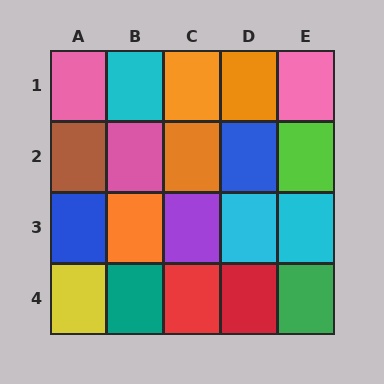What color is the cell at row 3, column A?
Blue.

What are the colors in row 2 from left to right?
Brown, pink, orange, blue, lime.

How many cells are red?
2 cells are red.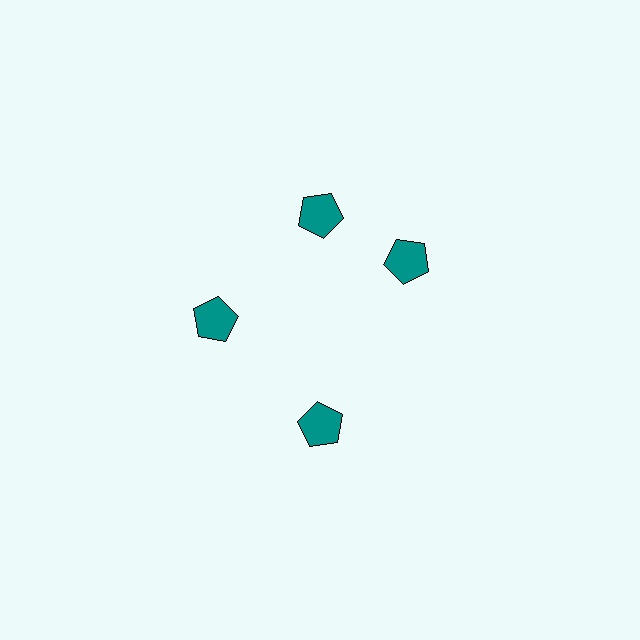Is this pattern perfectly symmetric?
No. The 4 teal pentagons are arranged in a ring, but one element near the 3 o'clock position is rotated out of alignment along the ring, breaking the 4-fold rotational symmetry.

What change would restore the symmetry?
The symmetry would be restored by rotating it back into even spacing with its neighbors so that all 4 pentagons sit at equal angles and equal distance from the center.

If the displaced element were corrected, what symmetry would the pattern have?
It would have 4-fold rotational symmetry — the pattern would map onto itself every 90 degrees.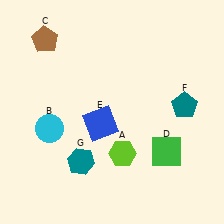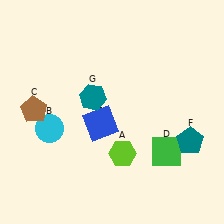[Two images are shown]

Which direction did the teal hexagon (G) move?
The teal hexagon (G) moved up.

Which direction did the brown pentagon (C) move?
The brown pentagon (C) moved down.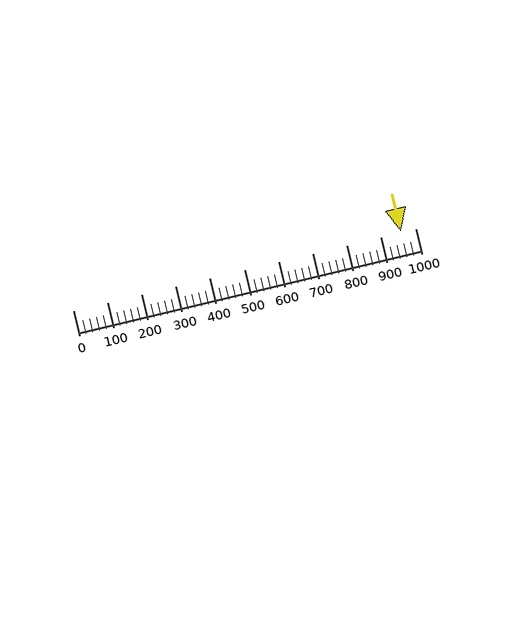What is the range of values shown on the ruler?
The ruler shows values from 0 to 1000.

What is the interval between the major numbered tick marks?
The major tick marks are spaced 100 units apart.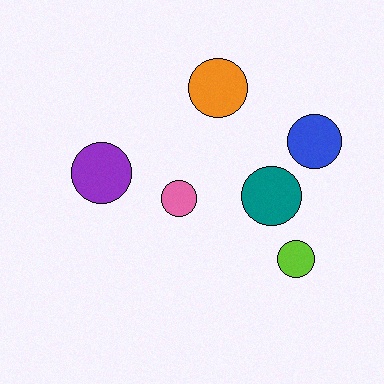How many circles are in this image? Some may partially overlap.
There are 6 circles.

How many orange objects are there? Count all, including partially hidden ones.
There is 1 orange object.